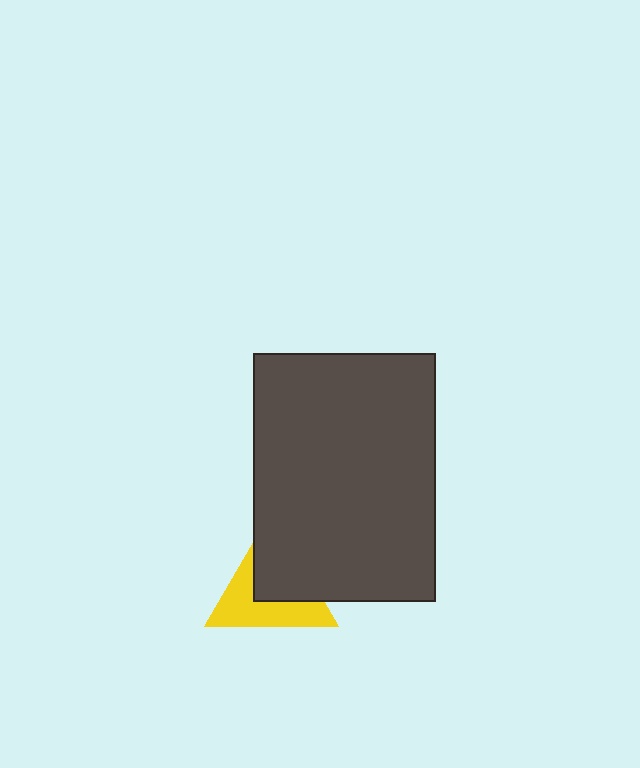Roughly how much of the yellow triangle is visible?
About half of it is visible (roughly 53%).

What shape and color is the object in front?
The object in front is a dark gray rectangle.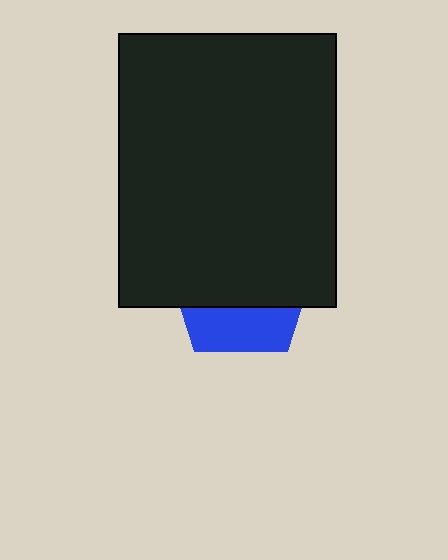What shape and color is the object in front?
The object in front is a black rectangle.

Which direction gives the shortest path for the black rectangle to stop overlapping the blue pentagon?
Moving up gives the shortest separation.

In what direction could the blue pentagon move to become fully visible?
The blue pentagon could move down. That would shift it out from behind the black rectangle entirely.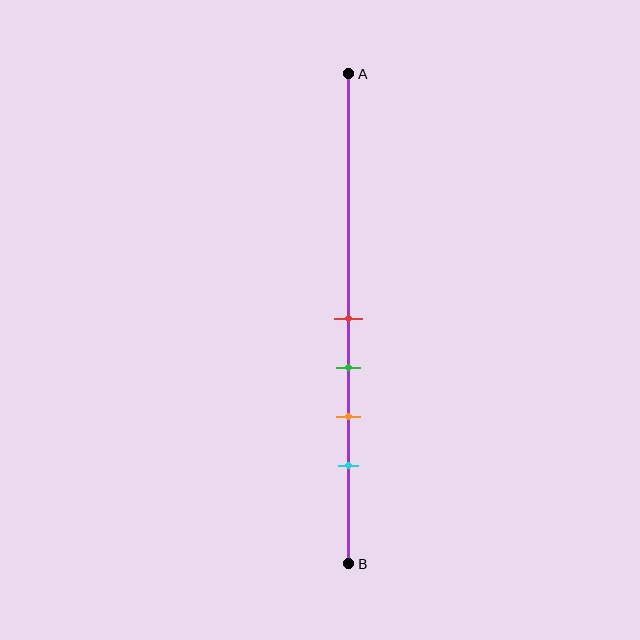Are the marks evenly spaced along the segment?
Yes, the marks are approximately evenly spaced.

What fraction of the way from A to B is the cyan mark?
The cyan mark is approximately 80% (0.8) of the way from A to B.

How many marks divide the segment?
There are 4 marks dividing the segment.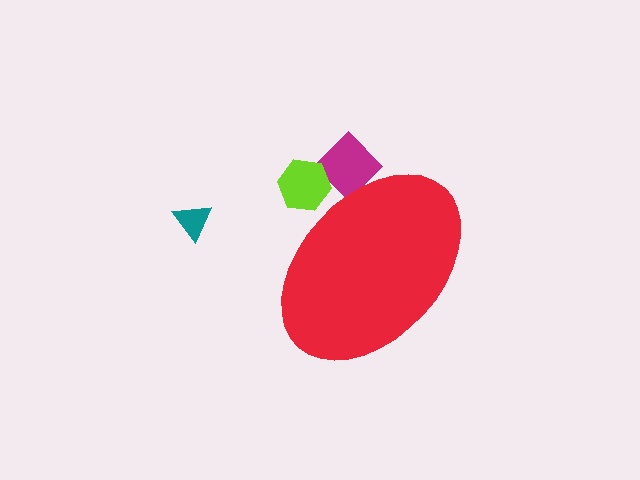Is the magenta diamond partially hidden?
Yes, the magenta diamond is partially hidden behind the red ellipse.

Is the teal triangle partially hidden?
No, the teal triangle is fully visible.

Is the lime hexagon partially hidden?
Yes, the lime hexagon is partially hidden behind the red ellipse.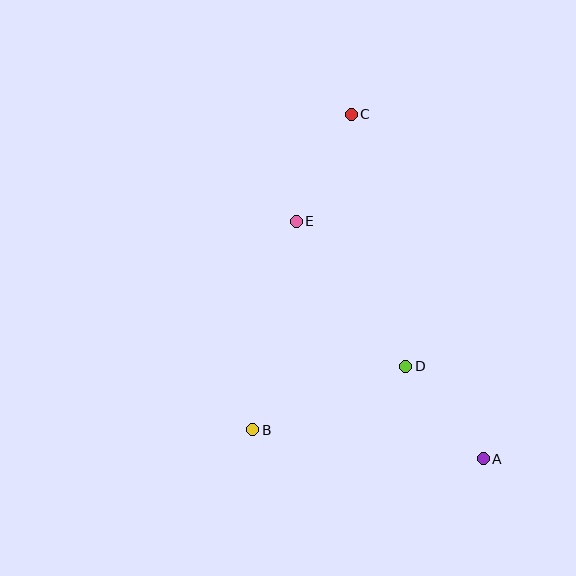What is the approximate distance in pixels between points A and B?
The distance between A and B is approximately 233 pixels.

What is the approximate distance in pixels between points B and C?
The distance between B and C is approximately 331 pixels.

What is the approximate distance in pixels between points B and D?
The distance between B and D is approximately 166 pixels.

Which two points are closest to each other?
Points C and E are closest to each other.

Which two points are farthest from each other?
Points A and C are farthest from each other.